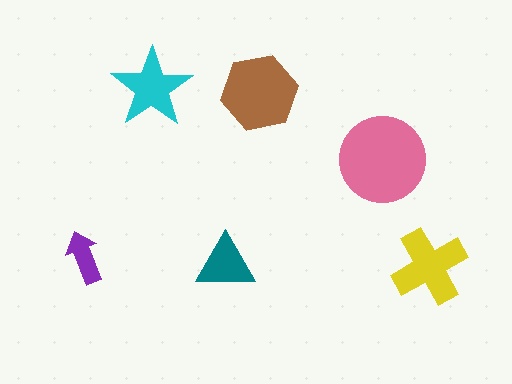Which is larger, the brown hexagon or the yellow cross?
The brown hexagon.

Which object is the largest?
The pink circle.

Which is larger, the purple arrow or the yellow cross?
The yellow cross.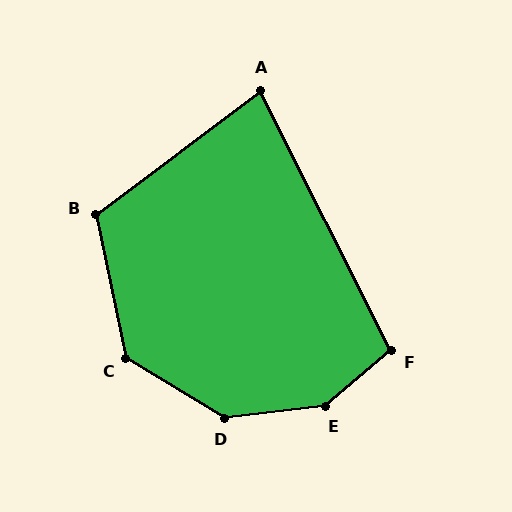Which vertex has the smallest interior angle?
A, at approximately 80 degrees.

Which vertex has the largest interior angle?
E, at approximately 147 degrees.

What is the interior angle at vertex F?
Approximately 103 degrees (obtuse).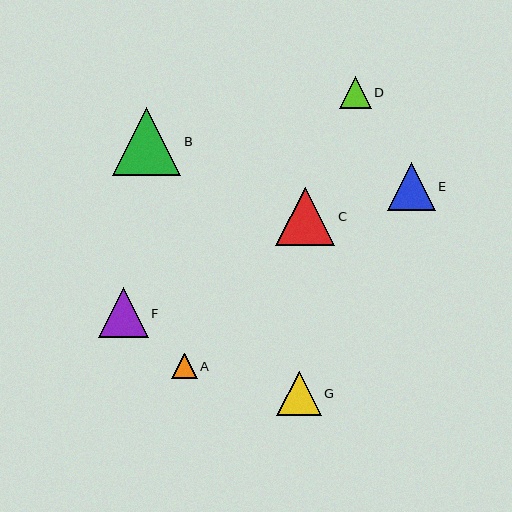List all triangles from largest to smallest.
From largest to smallest: B, C, F, E, G, D, A.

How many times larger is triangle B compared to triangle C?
Triangle B is approximately 1.2 times the size of triangle C.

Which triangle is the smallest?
Triangle A is the smallest with a size of approximately 26 pixels.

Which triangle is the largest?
Triangle B is the largest with a size of approximately 68 pixels.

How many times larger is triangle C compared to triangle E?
Triangle C is approximately 1.2 times the size of triangle E.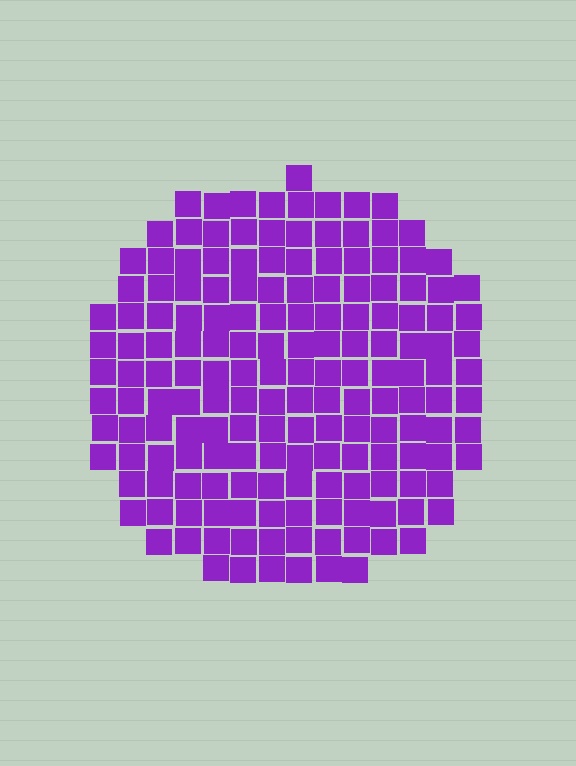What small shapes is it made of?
It is made of small squares.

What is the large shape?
The large shape is a circle.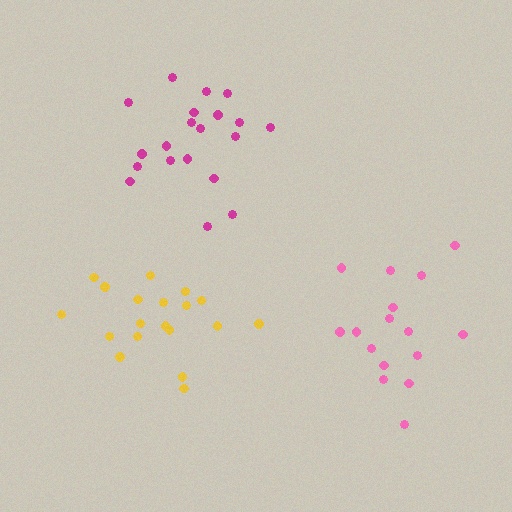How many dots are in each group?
Group 1: 16 dots, Group 2: 20 dots, Group 3: 19 dots (55 total).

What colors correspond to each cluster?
The clusters are colored: pink, magenta, yellow.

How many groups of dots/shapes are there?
There are 3 groups.